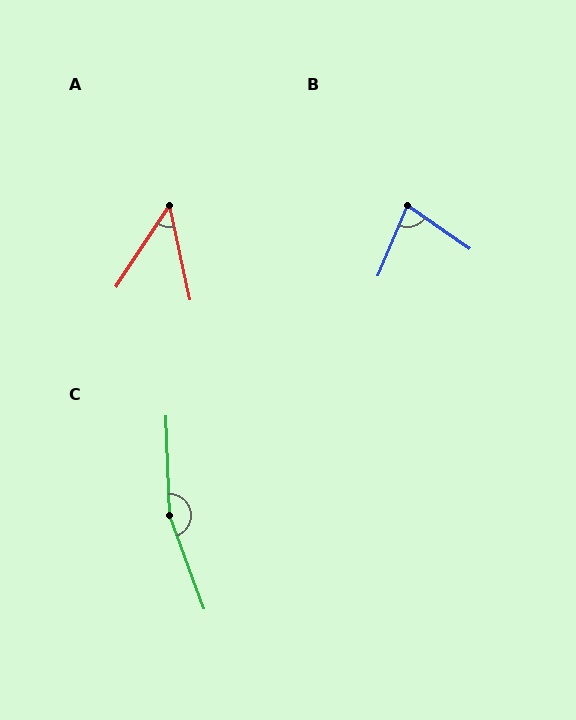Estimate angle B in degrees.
Approximately 78 degrees.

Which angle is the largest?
C, at approximately 162 degrees.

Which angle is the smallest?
A, at approximately 45 degrees.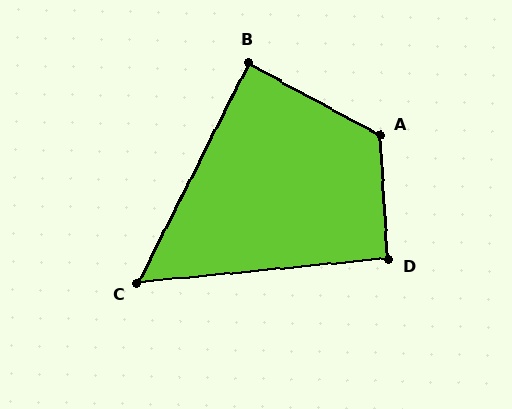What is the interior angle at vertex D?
Approximately 92 degrees (approximately right).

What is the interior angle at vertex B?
Approximately 88 degrees (approximately right).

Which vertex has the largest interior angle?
A, at approximately 122 degrees.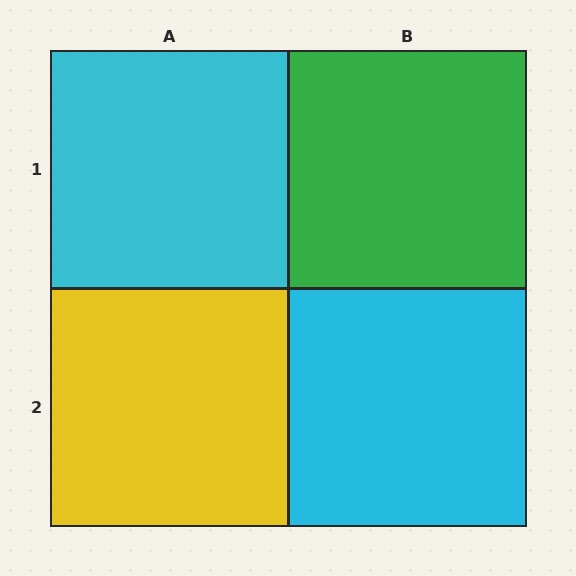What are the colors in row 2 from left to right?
Yellow, cyan.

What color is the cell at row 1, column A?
Cyan.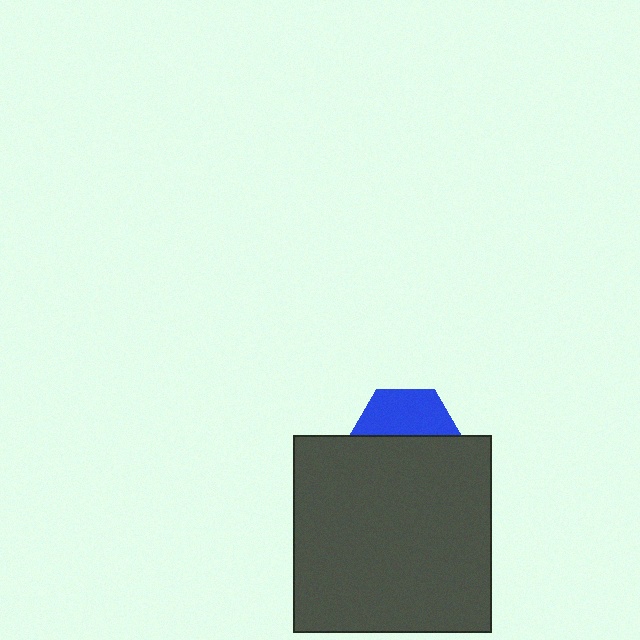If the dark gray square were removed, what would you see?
You would see the complete blue hexagon.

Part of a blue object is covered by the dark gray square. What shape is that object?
It is a hexagon.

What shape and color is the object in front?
The object in front is a dark gray square.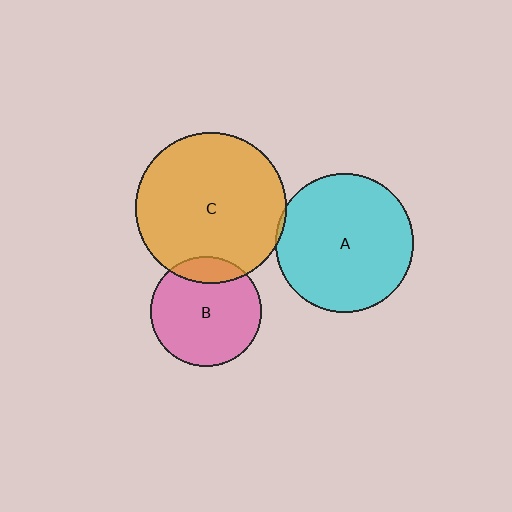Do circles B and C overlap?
Yes.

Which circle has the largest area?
Circle C (orange).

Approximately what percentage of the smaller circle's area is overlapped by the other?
Approximately 15%.